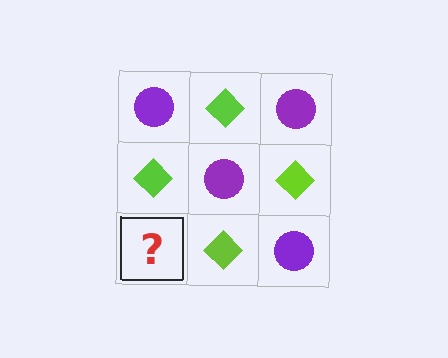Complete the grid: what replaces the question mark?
The question mark should be replaced with a purple circle.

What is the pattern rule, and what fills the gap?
The rule is that it alternates purple circle and lime diamond in a checkerboard pattern. The gap should be filled with a purple circle.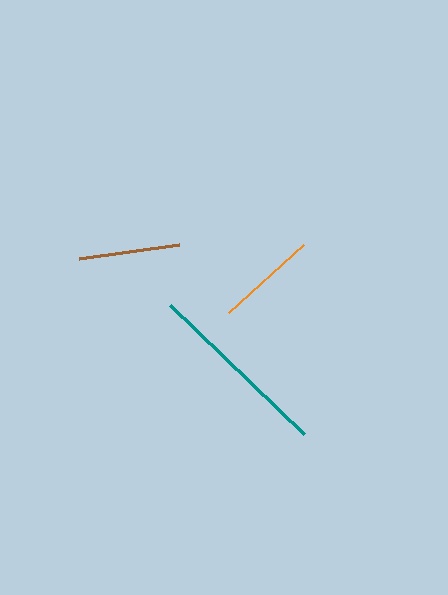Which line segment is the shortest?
The brown line is the shortest at approximately 101 pixels.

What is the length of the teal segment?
The teal segment is approximately 185 pixels long.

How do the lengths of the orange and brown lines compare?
The orange and brown lines are approximately the same length.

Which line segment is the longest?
The teal line is the longest at approximately 185 pixels.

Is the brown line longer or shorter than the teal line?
The teal line is longer than the brown line.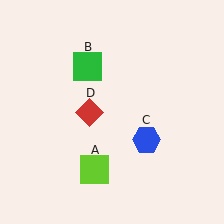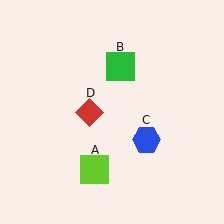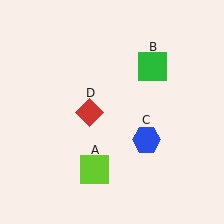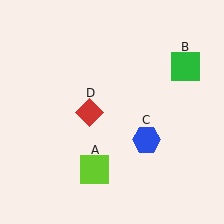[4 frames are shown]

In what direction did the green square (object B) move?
The green square (object B) moved right.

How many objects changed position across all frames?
1 object changed position: green square (object B).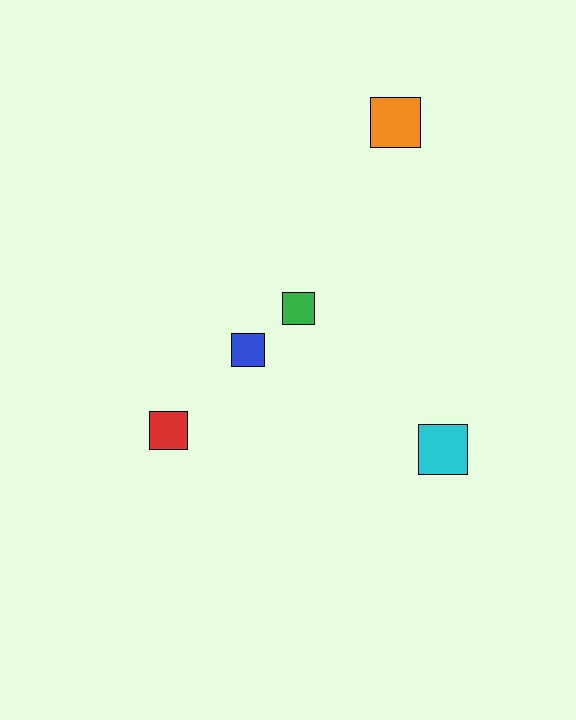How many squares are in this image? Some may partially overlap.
There are 5 squares.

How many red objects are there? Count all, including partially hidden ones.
There is 1 red object.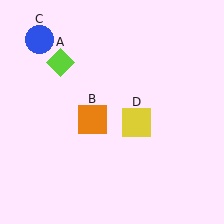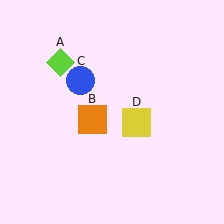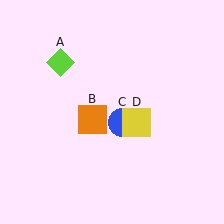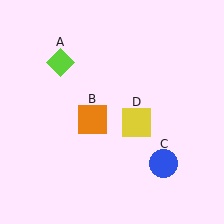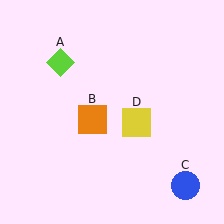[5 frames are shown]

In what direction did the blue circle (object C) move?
The blue circle (object C) moved down and to the right.